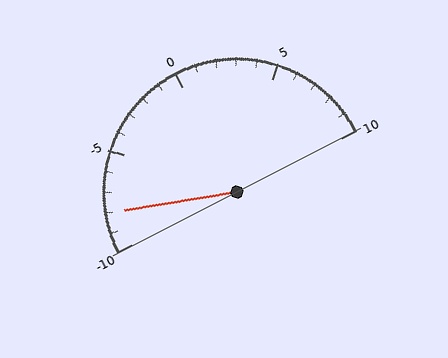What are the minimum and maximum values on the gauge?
The gauge ranges from -10 to 10.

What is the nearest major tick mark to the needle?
The nearest major tick mark is -10.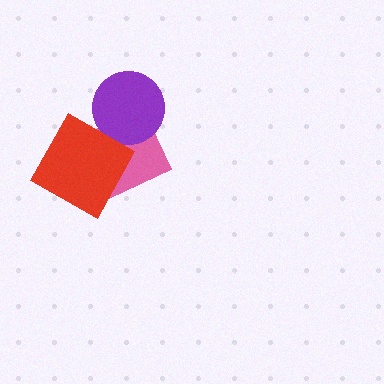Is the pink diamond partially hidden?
Yes, it is partially covered by another shape.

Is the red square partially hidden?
No, no other shape covers it.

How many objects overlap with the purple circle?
1 object overlaps with the purple circle.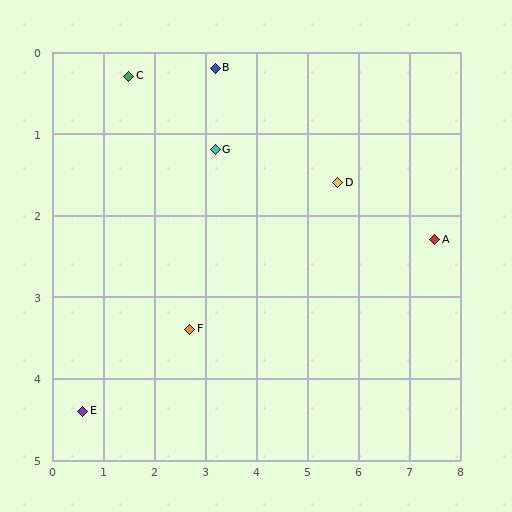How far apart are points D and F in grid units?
Points D and F are about 3.4 grid units apart.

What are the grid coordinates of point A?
Point A is at approximately (7.5, 2.3).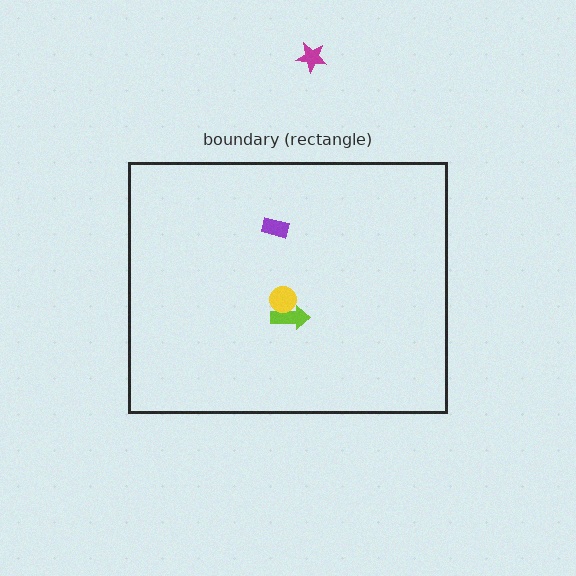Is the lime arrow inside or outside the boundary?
Inside.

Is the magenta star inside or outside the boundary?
Outside.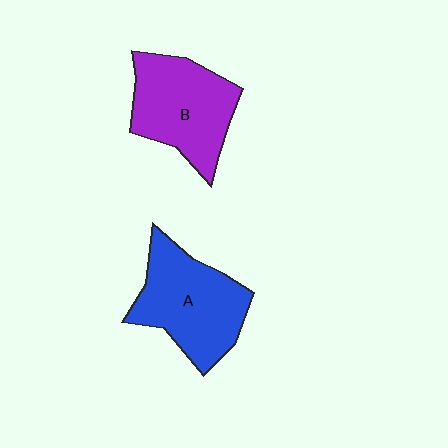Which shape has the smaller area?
Shape B (purple).